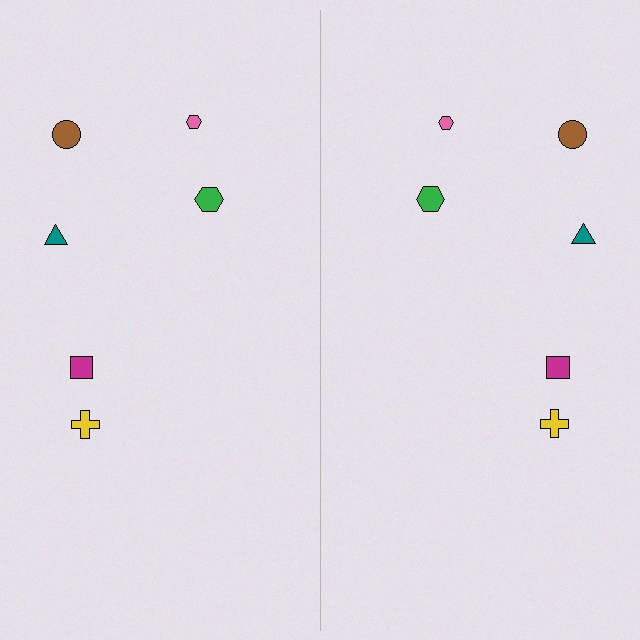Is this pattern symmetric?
Yes, this pattern has bilateral (reflection) symmetry.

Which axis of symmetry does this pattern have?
The pattern has a vertical axis of symmetry running through the center of the image.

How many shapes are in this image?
There are 12 shapes in this image.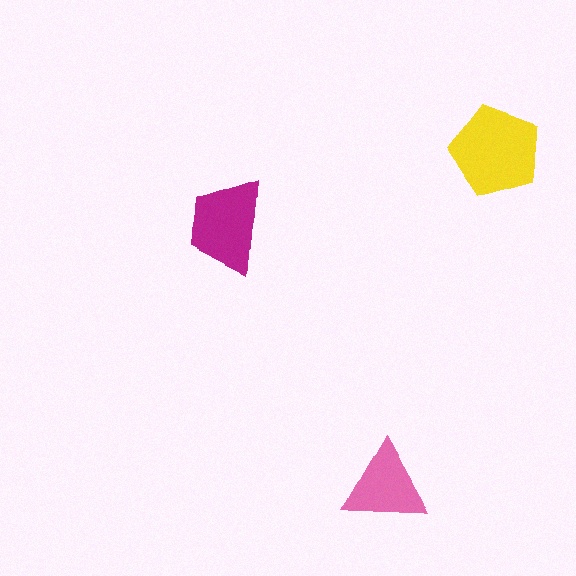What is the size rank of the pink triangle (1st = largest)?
3rd.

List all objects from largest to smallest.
The yellow pentagon, the magenta trapezoid, the pink triangle.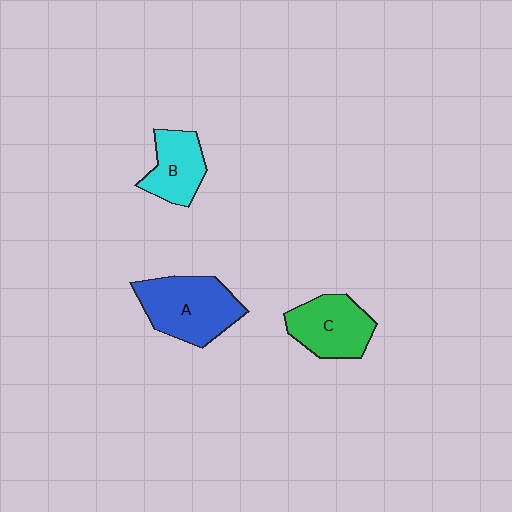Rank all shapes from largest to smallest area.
From largest to smallest: A (blue), C (green), B (cyan).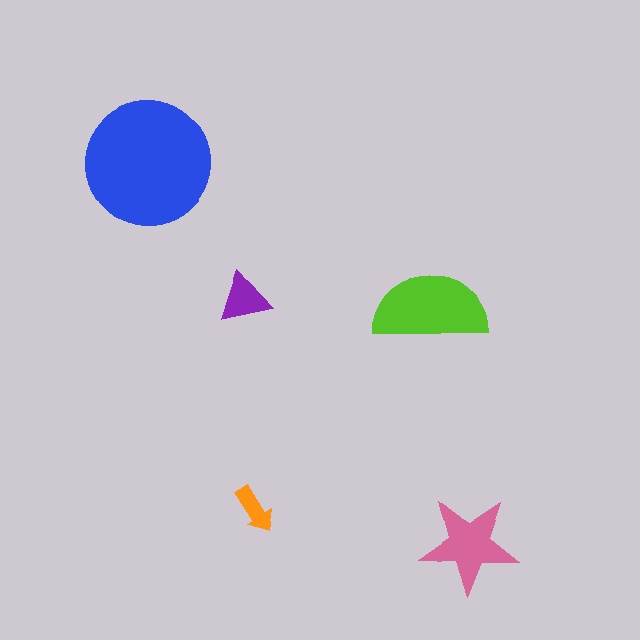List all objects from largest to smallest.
The blue circle, the lime semicircle, the pink star, the purple triangle, the orange arrow.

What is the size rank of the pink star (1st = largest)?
3rd.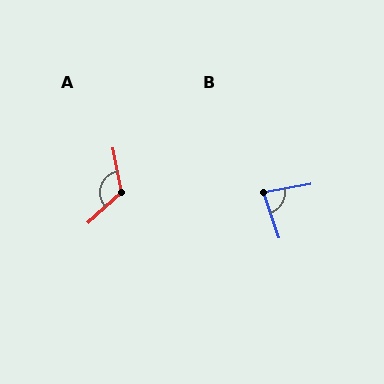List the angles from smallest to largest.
B (82°), A (122°).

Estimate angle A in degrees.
Approximately 122 degrees.